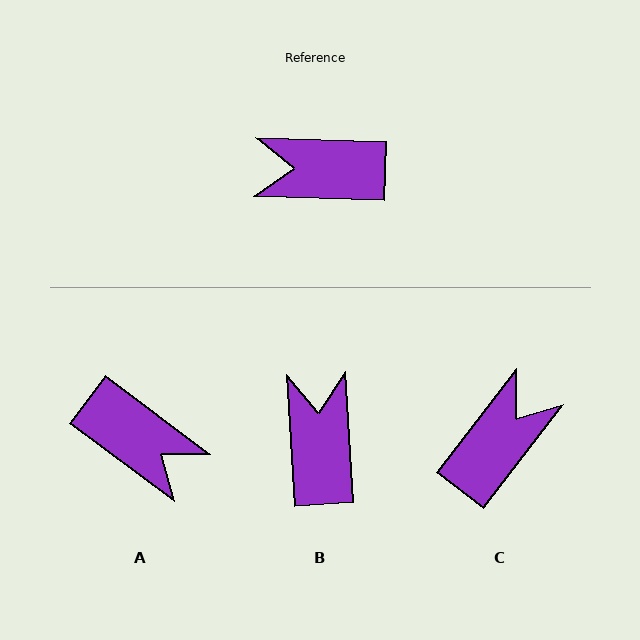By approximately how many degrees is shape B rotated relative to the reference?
Approximately 85 degrees clockwise.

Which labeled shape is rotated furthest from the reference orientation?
A, about 145 degrees away.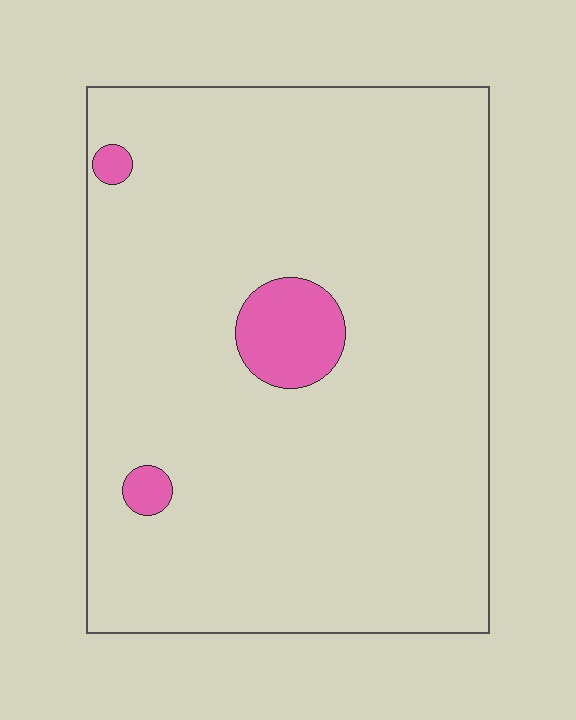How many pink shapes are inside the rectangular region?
3.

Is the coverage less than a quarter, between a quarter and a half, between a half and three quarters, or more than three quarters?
Less than a quarter.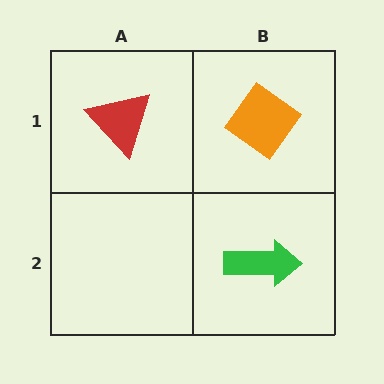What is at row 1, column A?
A red triangle.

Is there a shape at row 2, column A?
No, that cell is empty.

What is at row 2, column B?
A green arrow.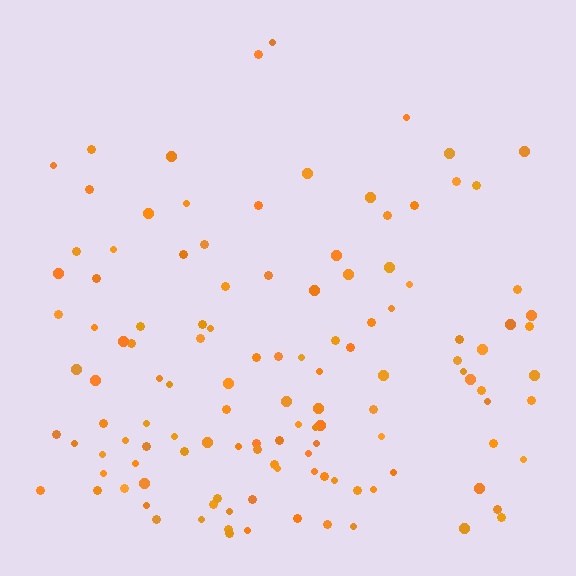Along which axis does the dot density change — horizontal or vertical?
Vertical.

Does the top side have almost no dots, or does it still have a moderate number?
Still a moderate number, just noticeably fewer than the bottom.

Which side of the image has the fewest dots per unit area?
The top.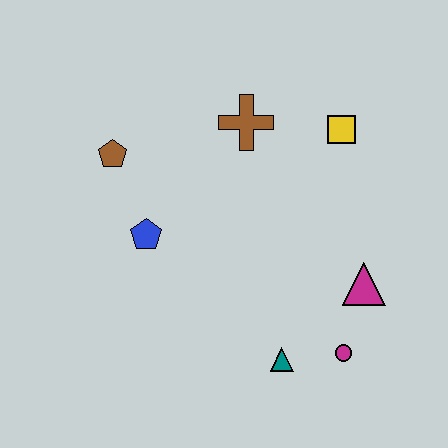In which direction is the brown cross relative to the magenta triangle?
The brown cross is above the magenta triangle.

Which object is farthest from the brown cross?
The magenta circle is farthest from the brown cross.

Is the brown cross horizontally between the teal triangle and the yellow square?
No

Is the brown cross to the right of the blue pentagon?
Yes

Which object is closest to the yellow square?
The brown cross is closest to the yellow square.